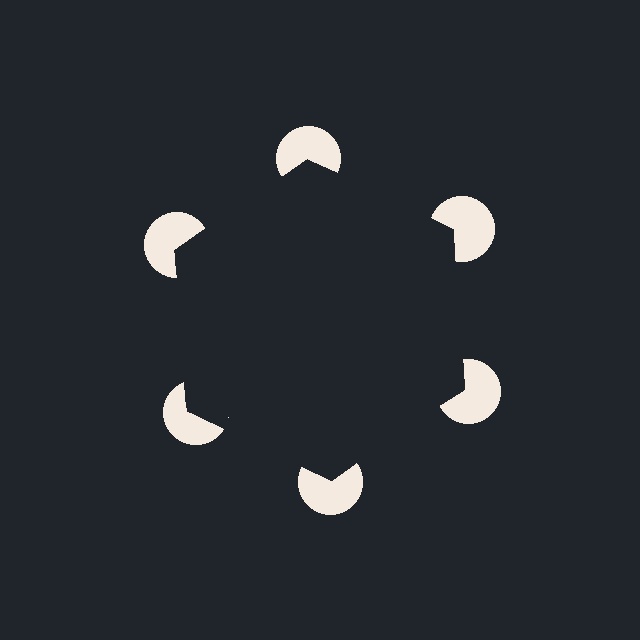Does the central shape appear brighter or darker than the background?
It typically appears slightly darker than the background, even though no actual brightness change is drawn.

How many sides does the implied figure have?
6 sides.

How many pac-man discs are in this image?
There are 6 — one at each vertex of the illusory hexagon.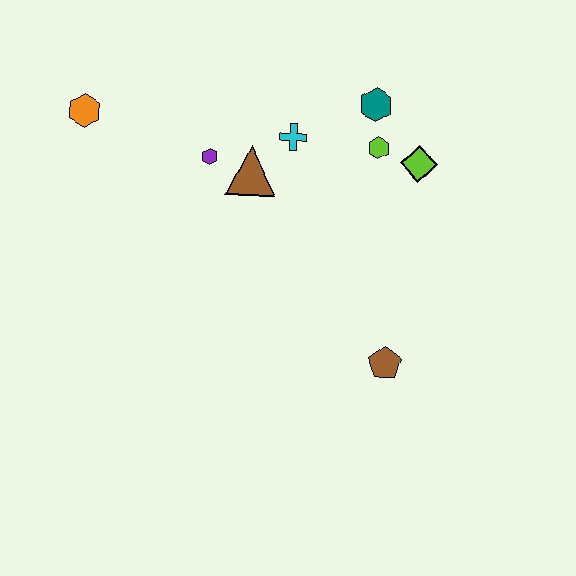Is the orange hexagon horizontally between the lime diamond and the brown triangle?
No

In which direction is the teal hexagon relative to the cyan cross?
The teal hexagon is to the right of the cyan cross.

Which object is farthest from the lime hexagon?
The orange hexagon is farthest from the lime hexagon.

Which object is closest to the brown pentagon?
The lime diamond is closest to the brown pentagon.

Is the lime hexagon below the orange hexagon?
Yes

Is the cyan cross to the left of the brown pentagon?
Yes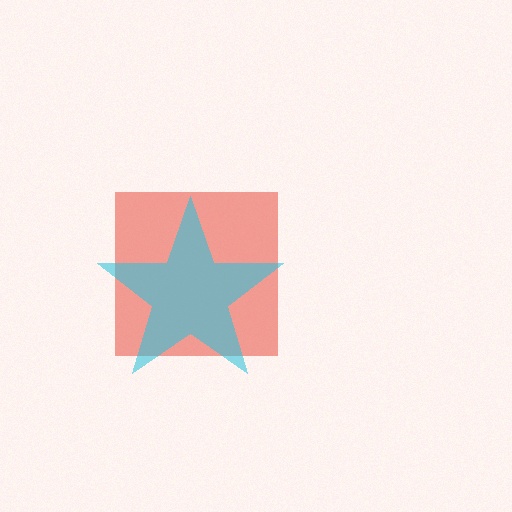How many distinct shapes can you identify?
There are 2 distinct shapes: a red square, a cyan star.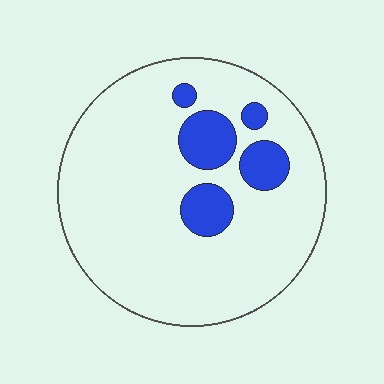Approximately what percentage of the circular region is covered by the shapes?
Approximately 15%.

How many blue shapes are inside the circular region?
5.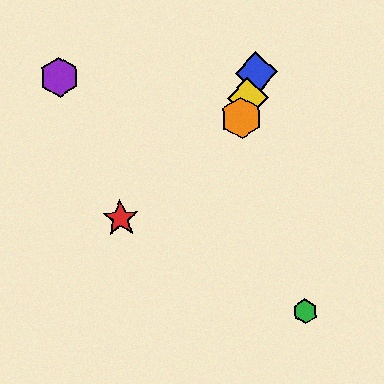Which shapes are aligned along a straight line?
The blue diamond, the yellow diamond, the orange hexagon are aligned along a straight line.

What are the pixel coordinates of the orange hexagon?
The orange hexagon is at (241, 118).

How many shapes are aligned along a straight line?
3 shapes (the blue diamond, the yellow diamond, the orange hexagon) are aligned along a straight line.